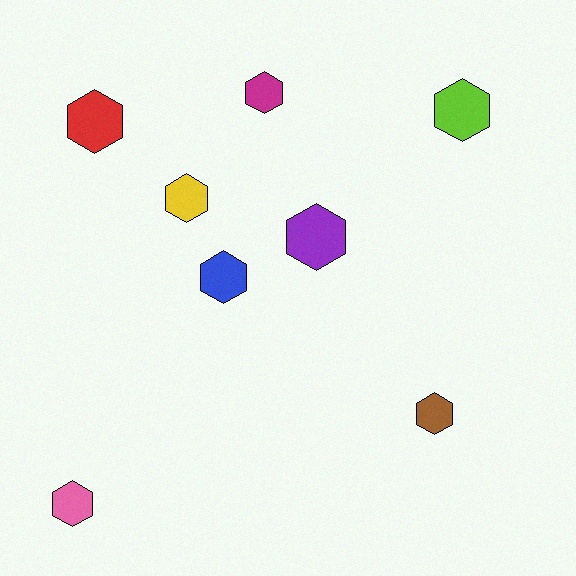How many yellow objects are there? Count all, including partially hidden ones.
There is 1 yellow object.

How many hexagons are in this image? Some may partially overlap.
There are 8 hexagons.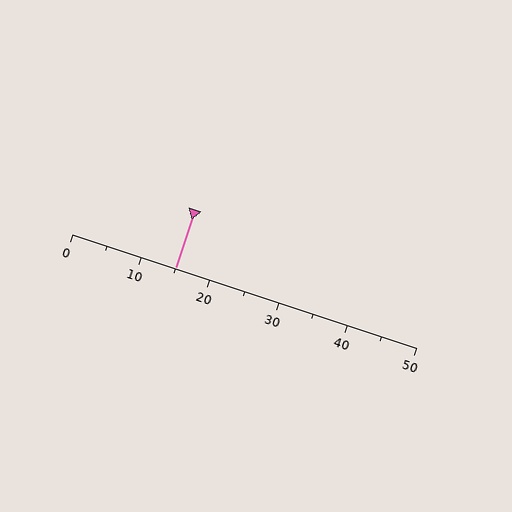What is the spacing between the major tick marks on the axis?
The major ticks are spaced 10 apart.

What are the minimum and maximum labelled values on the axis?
The axis runs from 0 to 50.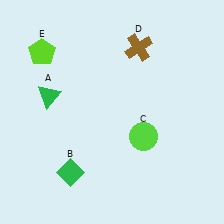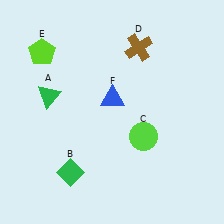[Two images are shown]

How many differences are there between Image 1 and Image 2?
There is 1 difference between the two images.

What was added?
A blue triangle (F) was added in Image 2.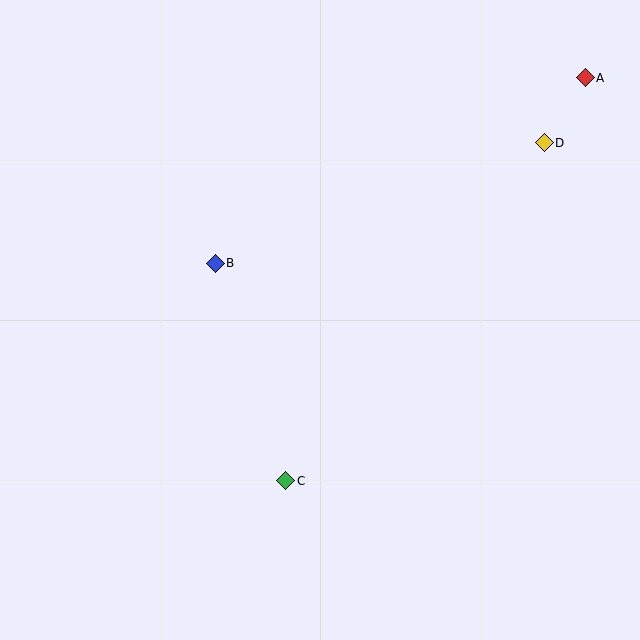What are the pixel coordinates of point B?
Point B is at (215, 263).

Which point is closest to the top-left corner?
Point B is closest to the top-left corner.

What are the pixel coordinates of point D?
Point D is at (544, 143).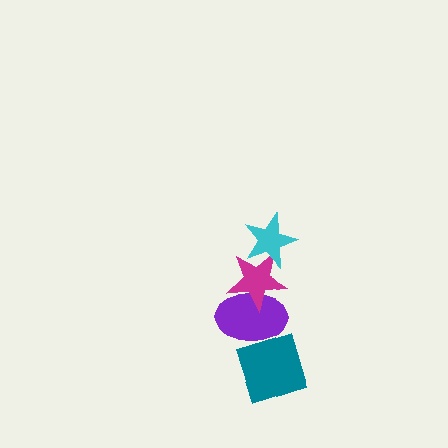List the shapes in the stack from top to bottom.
From top to bottom: the cyan star, the magenta star, the purple ellipse, the teal diamond.